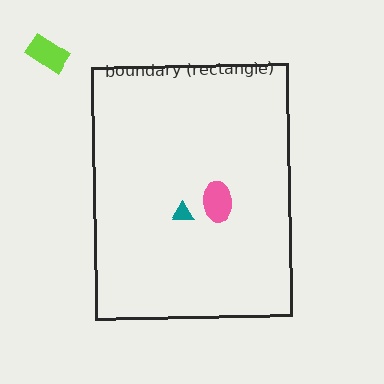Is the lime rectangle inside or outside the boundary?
Outside.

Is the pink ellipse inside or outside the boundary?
Inside.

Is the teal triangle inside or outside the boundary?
Inside.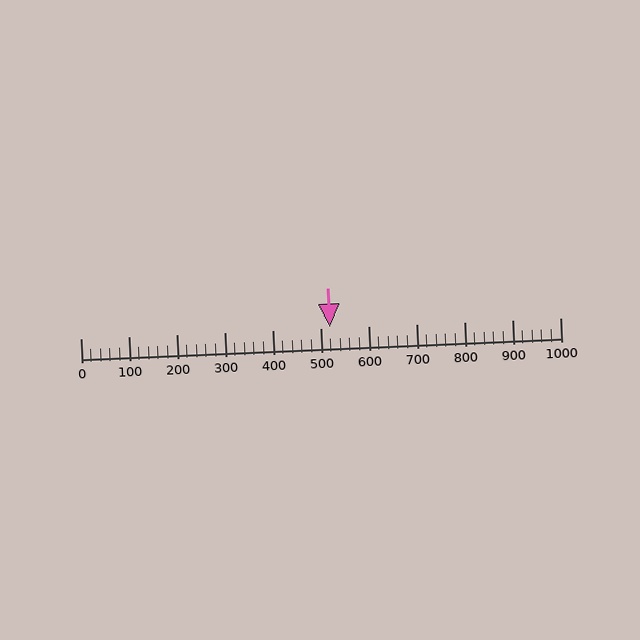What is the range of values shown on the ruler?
The ruler shows values from 0 to 1000.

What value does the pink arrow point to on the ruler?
The pink arrow points to approximately 520.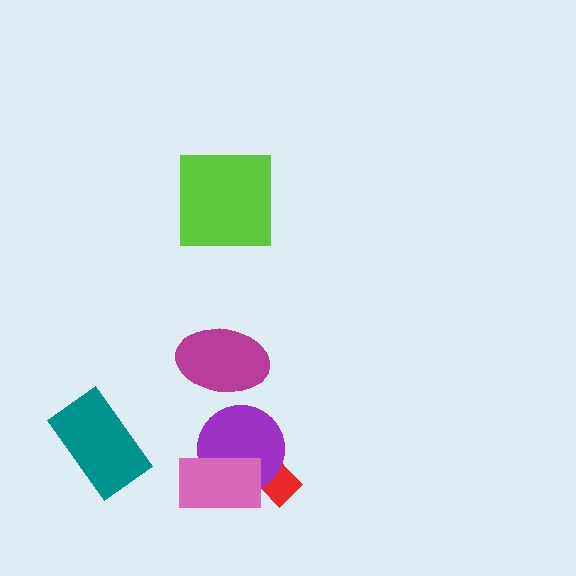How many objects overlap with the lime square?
0 objects overlap with the lime square.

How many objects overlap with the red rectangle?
2 objects overlap with the red rectangle.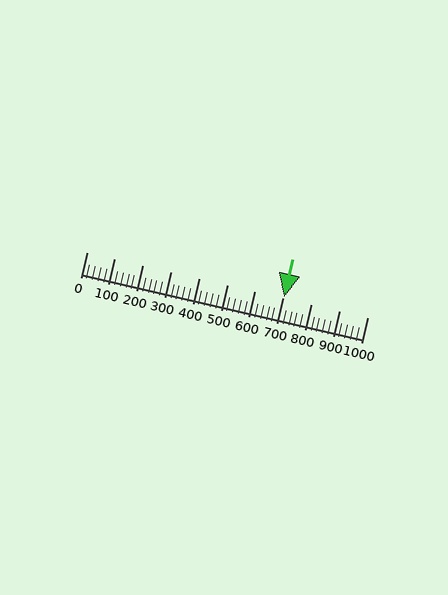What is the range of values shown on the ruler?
The ruler shows values from 0 to 1000.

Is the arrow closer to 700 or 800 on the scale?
The arrow is closer to 700.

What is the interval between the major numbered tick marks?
The major tick marks are spaced 100 units apart.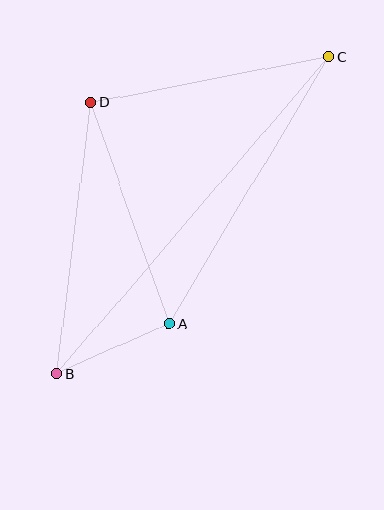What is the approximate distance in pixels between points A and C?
The distance between A and C is approximately 311 pixels.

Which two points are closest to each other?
Points A and B are closest to each other.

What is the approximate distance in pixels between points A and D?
The distance between A and D is approximately 235 pixels.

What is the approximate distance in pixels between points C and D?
The distance between C and D is approximately 243 pixels.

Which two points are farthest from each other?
Points B and C are farthest from each other.